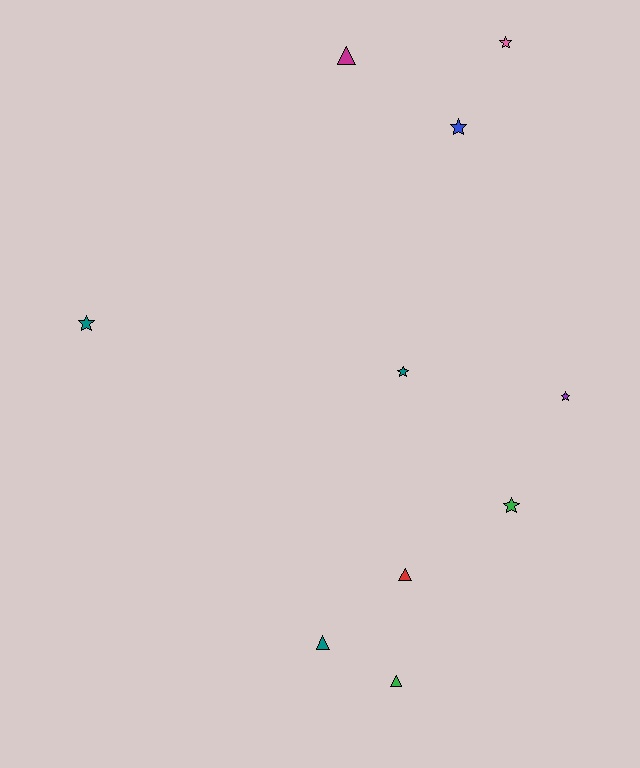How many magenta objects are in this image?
There is 1 magenta object.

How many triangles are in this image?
There are 4 triangles.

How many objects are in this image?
There are 10 objects.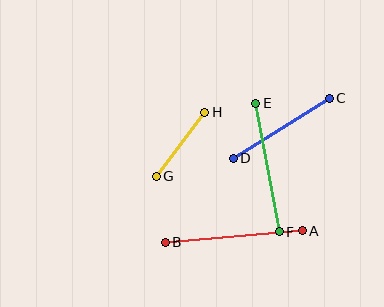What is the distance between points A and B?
The distance is approximately 138 pixels.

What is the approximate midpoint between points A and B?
The midpoint is at approximately (234, 237) pixels.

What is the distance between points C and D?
The distance is approximately 113 pixels.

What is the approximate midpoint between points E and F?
The midpoint is at approximately (267, 167) pixels.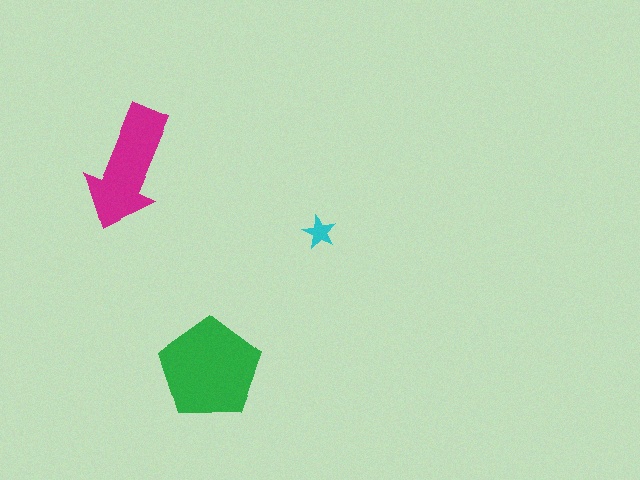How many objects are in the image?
There are 3 objects in the image.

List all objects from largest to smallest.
The green pentagon, the magenta arrow, the cyan star.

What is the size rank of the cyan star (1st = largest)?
3rd.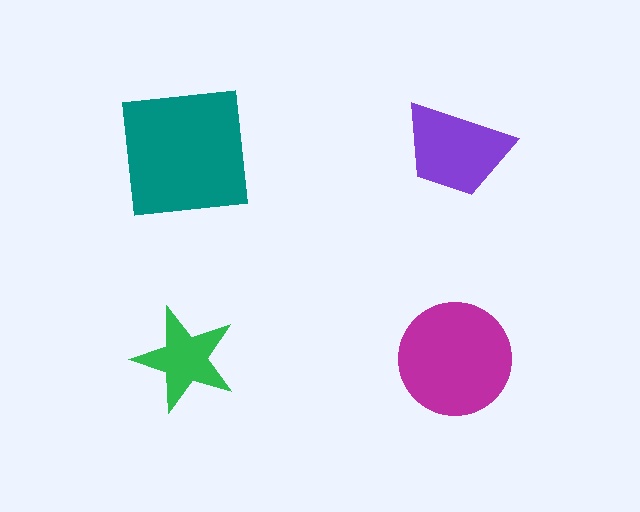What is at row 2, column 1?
A green star.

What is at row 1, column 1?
A teal square.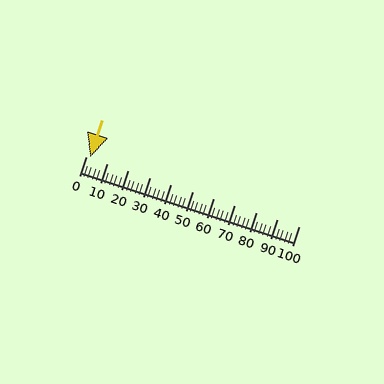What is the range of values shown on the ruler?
The ruler shows values from 0 to 100.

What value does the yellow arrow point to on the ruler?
The yellow arrow points to approximately 2.